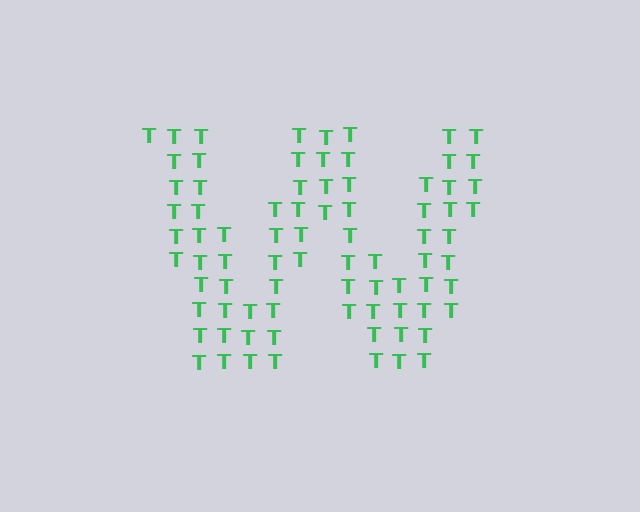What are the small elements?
The small elements are letter T's.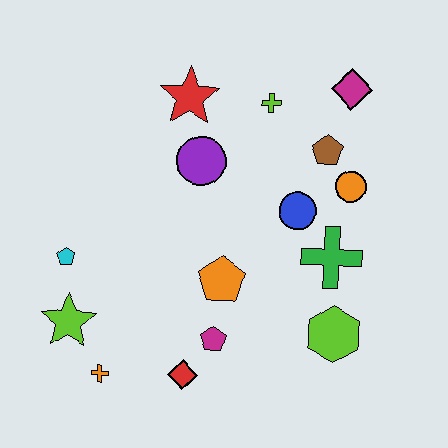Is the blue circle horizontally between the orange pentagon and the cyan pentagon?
No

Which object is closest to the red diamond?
The magenta pentagon is closest to the red diamond.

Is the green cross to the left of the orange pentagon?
No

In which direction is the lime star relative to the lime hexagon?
The lime star is to the left of the lime hexagon.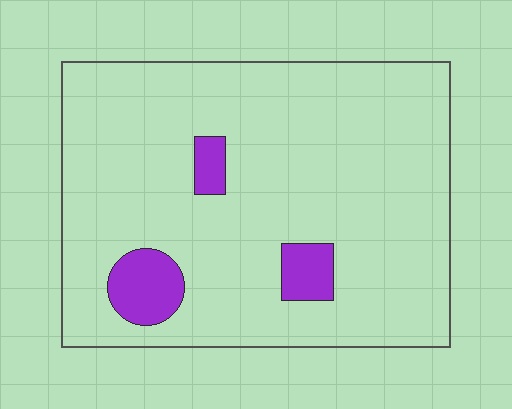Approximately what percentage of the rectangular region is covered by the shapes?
Approximately 10%.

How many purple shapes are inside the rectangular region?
3.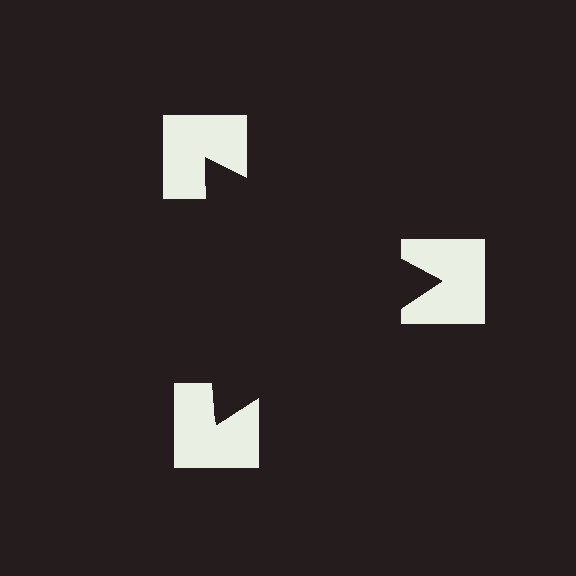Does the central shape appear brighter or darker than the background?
It typically appears slightly darker than the background, even though no actual brightness change is drawn.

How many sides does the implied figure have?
3 sides.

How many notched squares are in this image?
There are 3 — one at each vertex of the illusory triangle.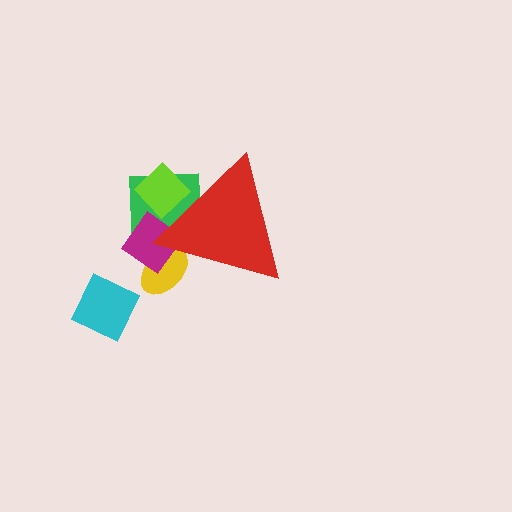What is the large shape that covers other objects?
A red triangle.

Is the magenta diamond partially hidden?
Yes, the magenta diamond is partially hidden behind the red triangle.